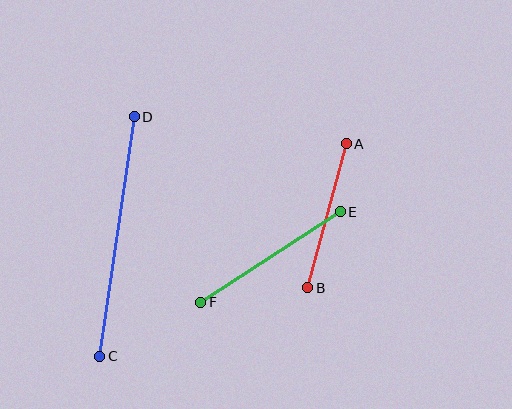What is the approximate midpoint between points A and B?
The midpoint is at approximately (327, 216) pixels.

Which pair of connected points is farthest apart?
Points C and D are farthest apart.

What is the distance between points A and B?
The distance is approximately 149 pixels.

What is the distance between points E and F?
The distance is approximately 166 pixels.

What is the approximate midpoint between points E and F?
The midpoint is at approximately (271, 257) pixels.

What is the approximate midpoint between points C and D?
The midpoint is at approximately (117, 236) pixels.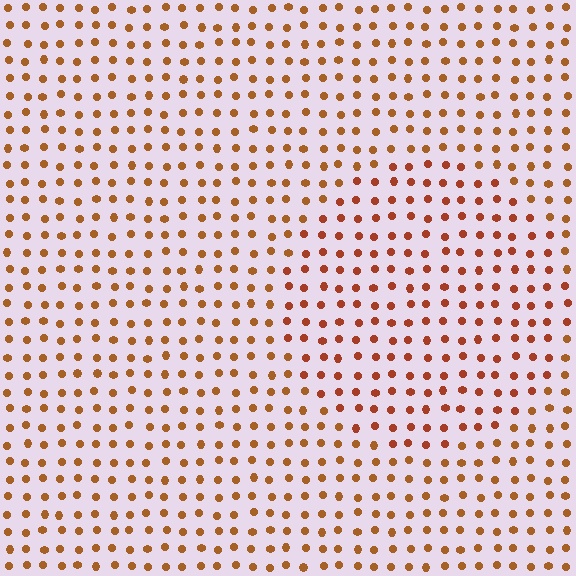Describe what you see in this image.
The image is filled with small brown elements in a uniform arrangement. A circle-shaped region is visible where the elements are tinted to a slightly different hue, forming a subtle color boundary.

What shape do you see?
I see a circle.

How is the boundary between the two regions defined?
The boundary is defined purely by a slight shift in hue (about 17 degrees). Spacing, size, and orientation are identical on both sides.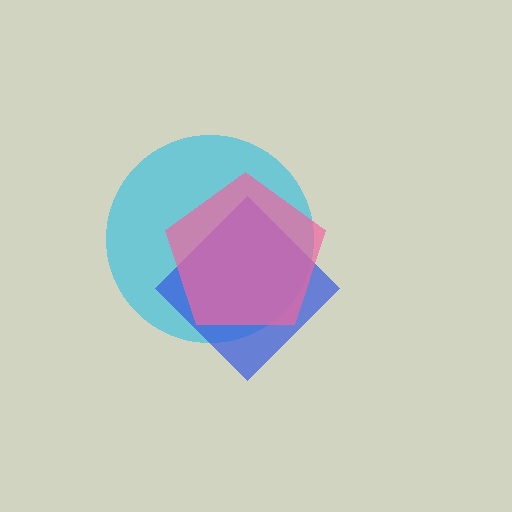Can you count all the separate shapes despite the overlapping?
Yes, there are 3 separate shapes.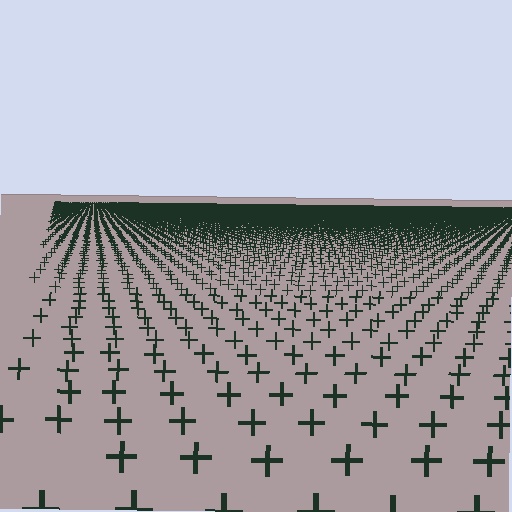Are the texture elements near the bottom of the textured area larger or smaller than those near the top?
Larger. Near the bottom, elements are closer to the viewer and appear at a bigger on-screen size.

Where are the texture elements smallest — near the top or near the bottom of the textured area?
Near the top.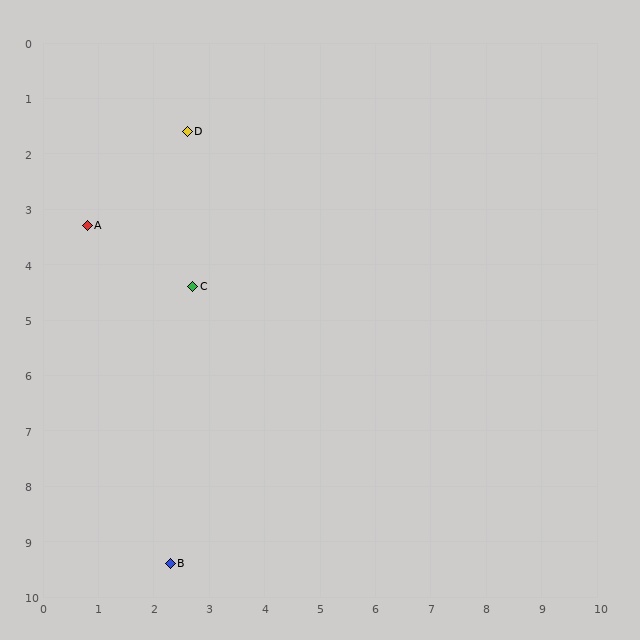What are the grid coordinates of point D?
Point D is at approximately (2.6, 1.6).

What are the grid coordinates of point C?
Point C is at approximately (2.7, 4.4).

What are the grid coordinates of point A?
Point A is at approximately (0.8, 3.3).